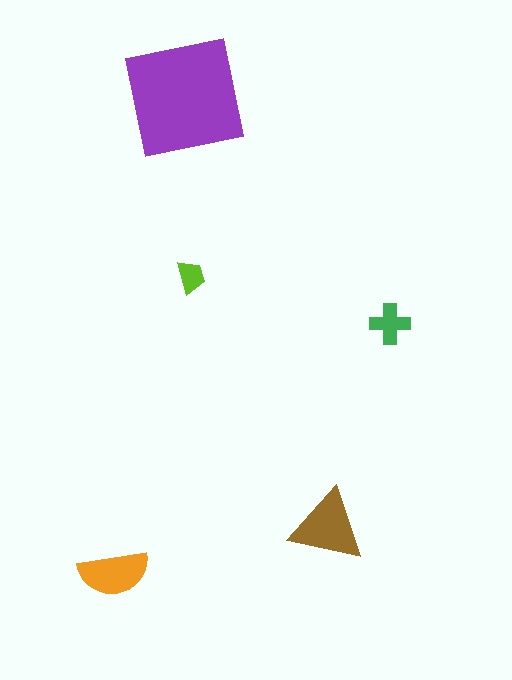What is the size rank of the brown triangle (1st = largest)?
2nd.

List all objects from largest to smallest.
The purple square, the brown triangle, the orange semicircle, the green cross, the lime trapezoid.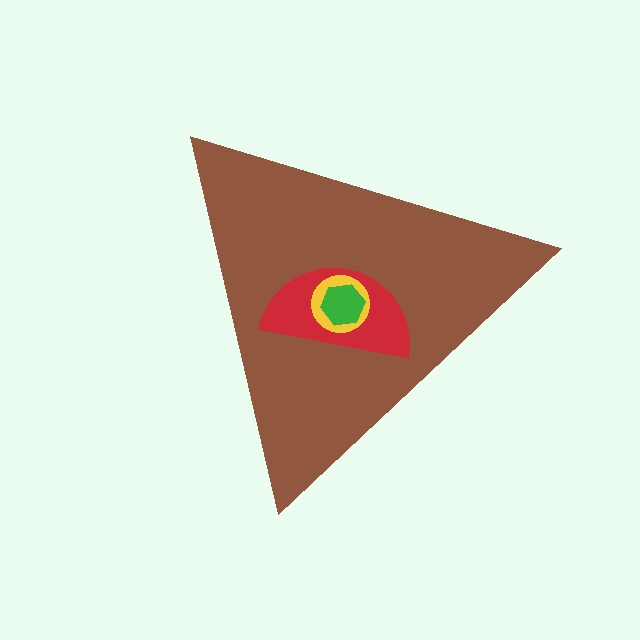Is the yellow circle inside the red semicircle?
Yes.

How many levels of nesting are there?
4.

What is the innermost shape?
The green hexagon.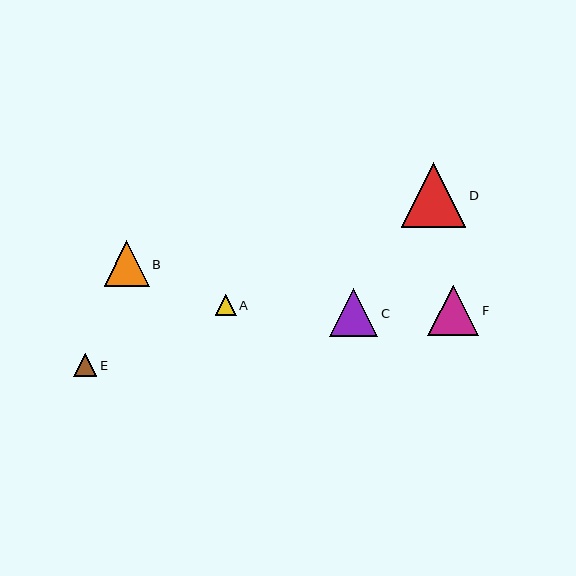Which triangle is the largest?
Triangle D is the largest with a size of approximately 65 pixels.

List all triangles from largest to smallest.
From largest to smallest: D, F, C, B, E, A.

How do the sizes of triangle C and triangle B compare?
Triangle C and triangle B are approximately the same size.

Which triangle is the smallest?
Triangle A is the smallest with a size of approximately 21 pixels.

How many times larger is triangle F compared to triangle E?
Triangle F is approximately 2.2 times the size of triangle E.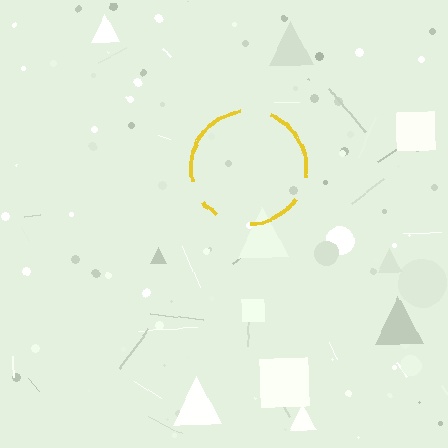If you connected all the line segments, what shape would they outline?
They would outline a circle.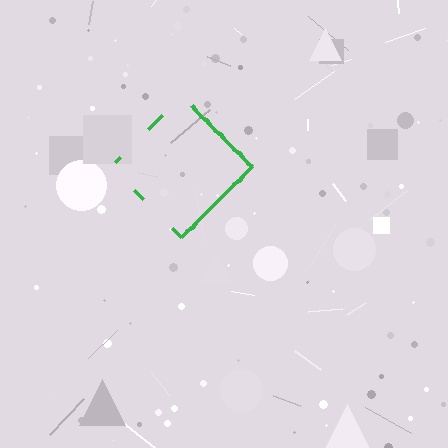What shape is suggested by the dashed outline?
The dashed outline suggests a diamond.